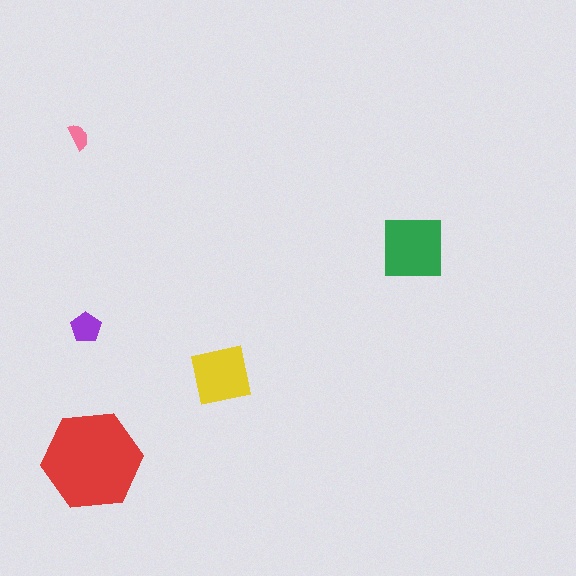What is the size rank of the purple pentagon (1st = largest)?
4th.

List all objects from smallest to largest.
The pink semicircle, the purple pentagon, the yellow square, the green square, the red hexagon.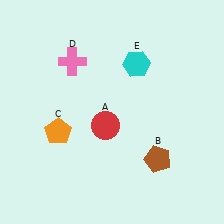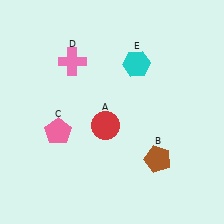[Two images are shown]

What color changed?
The pentagon (C) changed from orange in Image 1 to pink in Image 2.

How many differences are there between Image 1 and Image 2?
There is 1 difference between the two images.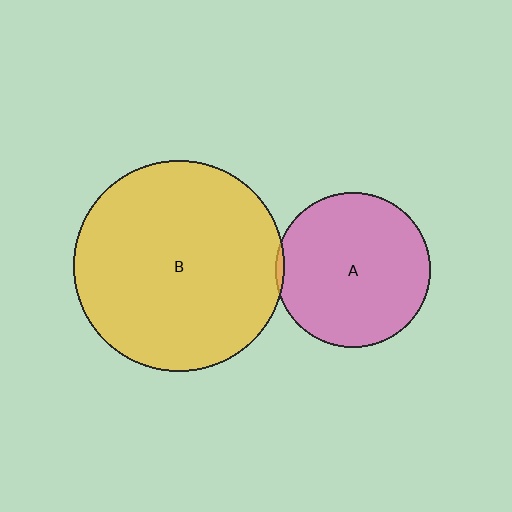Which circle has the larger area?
Circle B (yellow).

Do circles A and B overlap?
Yes.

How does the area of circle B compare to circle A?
Approximately 1.9 times.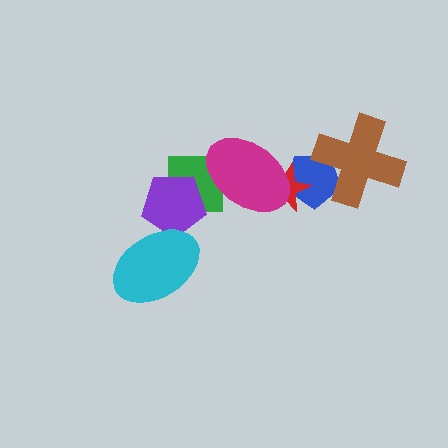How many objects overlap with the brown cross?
1 object overlaps with the brown cross.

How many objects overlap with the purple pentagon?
2 objects overlap with the purple pentagon.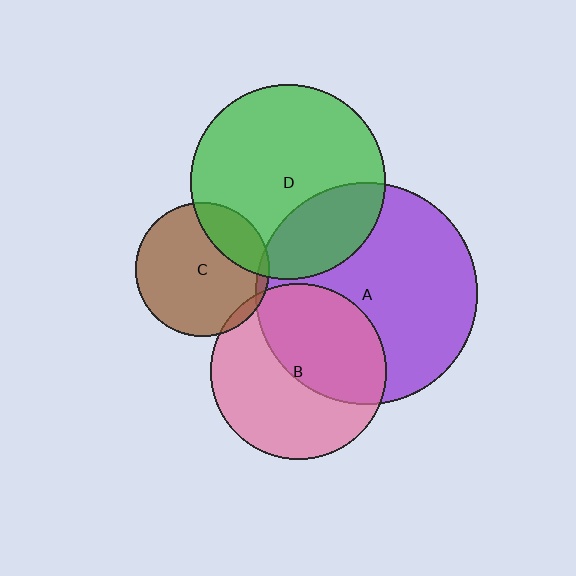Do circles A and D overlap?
Yes.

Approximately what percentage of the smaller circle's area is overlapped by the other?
Approximately 25%.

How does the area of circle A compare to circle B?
Approximately 1.6 times.